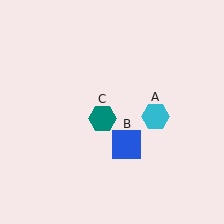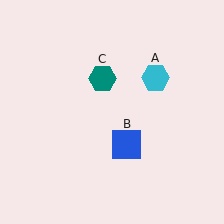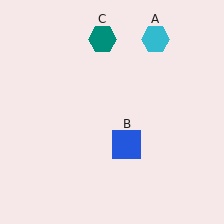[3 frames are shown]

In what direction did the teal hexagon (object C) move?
The teal hexagon (object C) moved up.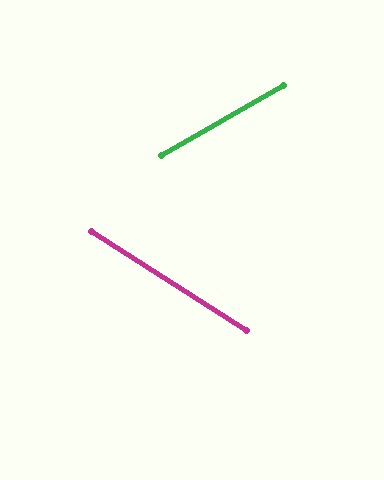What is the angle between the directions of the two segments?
Approximately 62 degrees.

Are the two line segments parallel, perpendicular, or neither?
Neither parallel nor perpendicular — they differ by about 62°.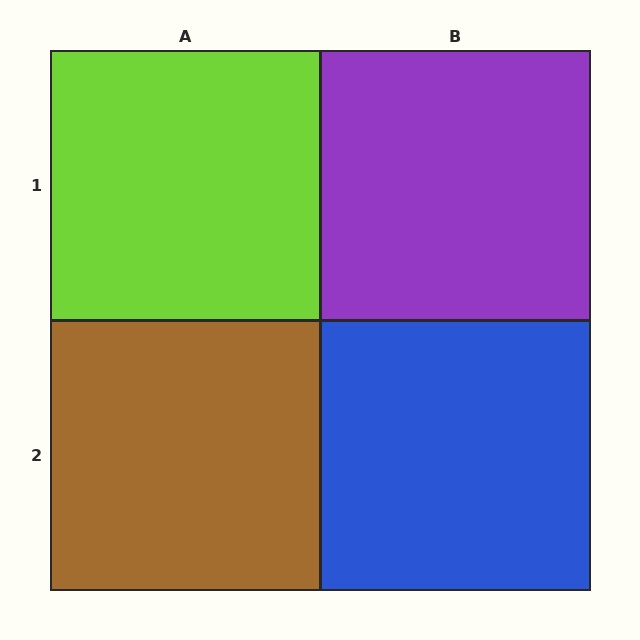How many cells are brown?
1 cell is brown.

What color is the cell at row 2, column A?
Brown.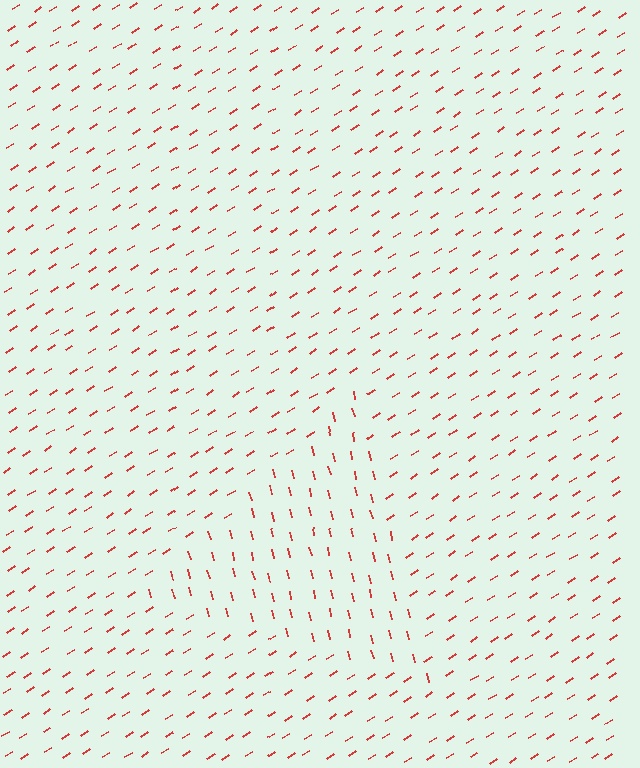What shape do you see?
I see a triangle.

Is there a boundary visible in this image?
Yes, there is a texture boundary formed by a change in line orientation.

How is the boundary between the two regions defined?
The boundary is defined purely by a change in line orientation (approximately 70 degrees difference). All lines are the same color and thickness.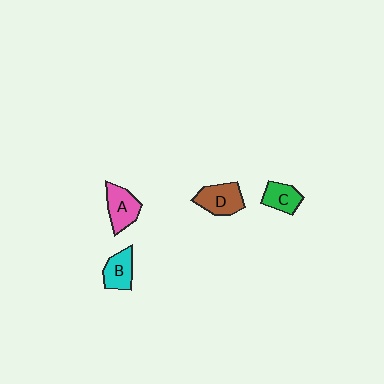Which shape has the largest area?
Shape D (brown).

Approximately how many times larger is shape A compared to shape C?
Approximately 1.3 times.